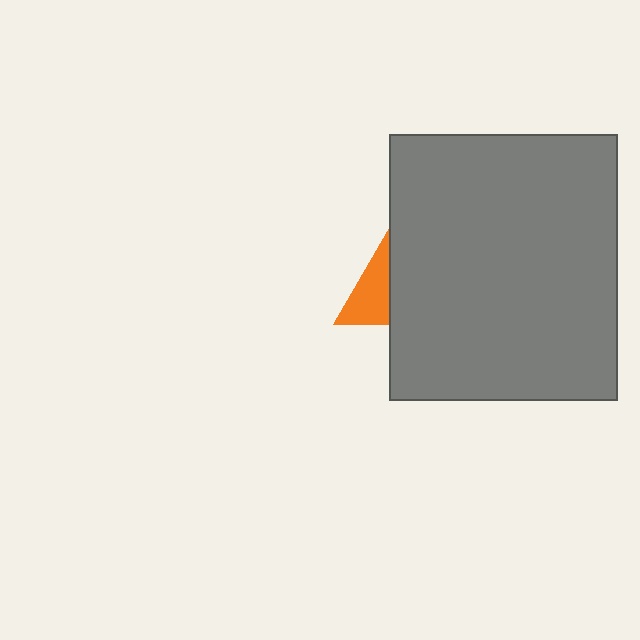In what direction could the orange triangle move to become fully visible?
The orange triangle could move left. That would shift it out from behind the gray rectangle entirely.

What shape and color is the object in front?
The object in front is a gray rectangle.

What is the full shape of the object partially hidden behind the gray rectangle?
The partially hidden object is an orange triangle.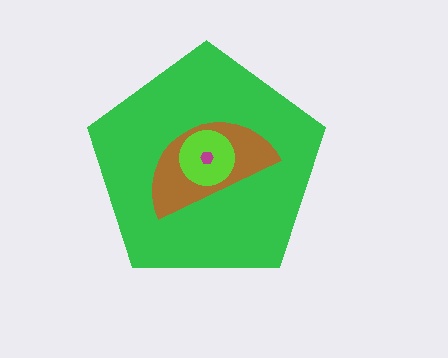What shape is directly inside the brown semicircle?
The lime circle.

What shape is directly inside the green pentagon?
The brown semicircle.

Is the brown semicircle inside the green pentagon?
Yes.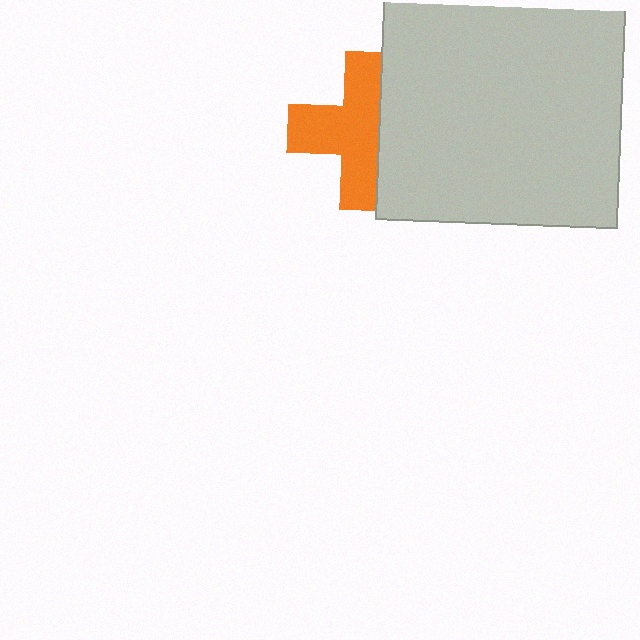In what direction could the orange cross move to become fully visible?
The orange cross could move left. That would shift it out from behind the light gray square entirely.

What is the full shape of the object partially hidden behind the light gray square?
The partially hidden object is an orange cross.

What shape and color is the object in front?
The object in front is a light gray square.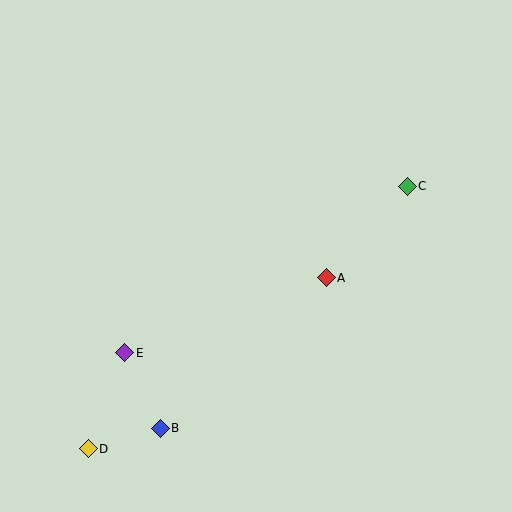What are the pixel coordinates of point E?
Point E is at (125, 353).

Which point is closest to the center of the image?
Point A at (326, 278) is closest to the center.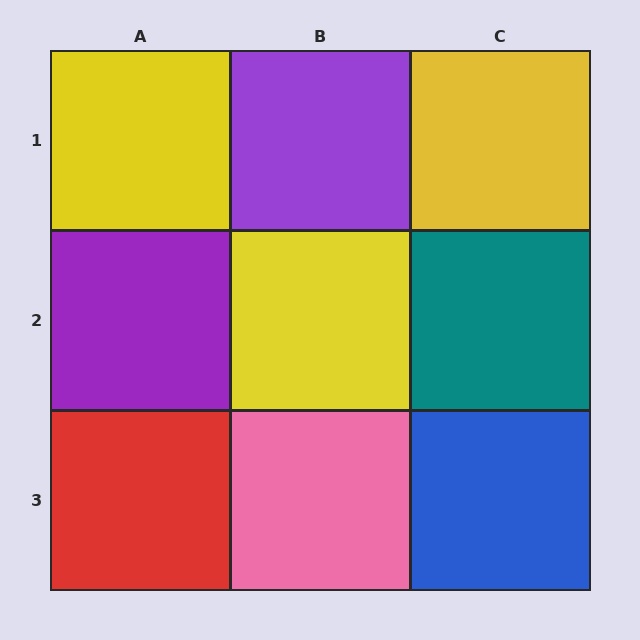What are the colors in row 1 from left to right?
Yellow, purple, yellow.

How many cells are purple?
2 cells are purple.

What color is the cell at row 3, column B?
Pink.